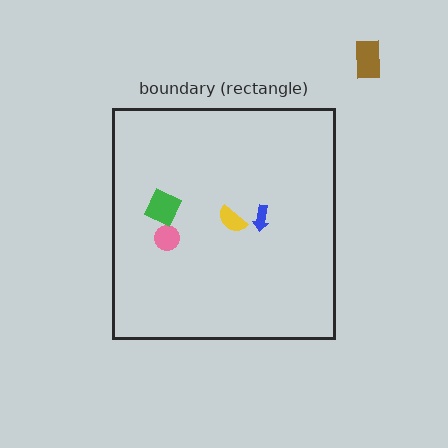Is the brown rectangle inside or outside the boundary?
Outside.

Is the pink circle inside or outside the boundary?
Inside.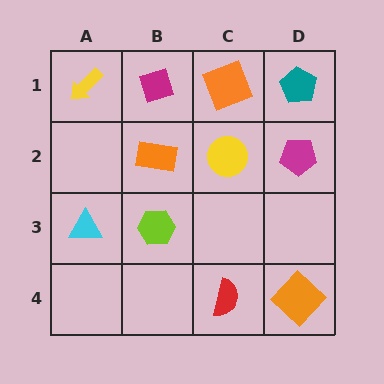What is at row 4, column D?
An orange diamond.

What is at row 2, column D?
A magenta pentagon.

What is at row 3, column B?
A lime hexagon.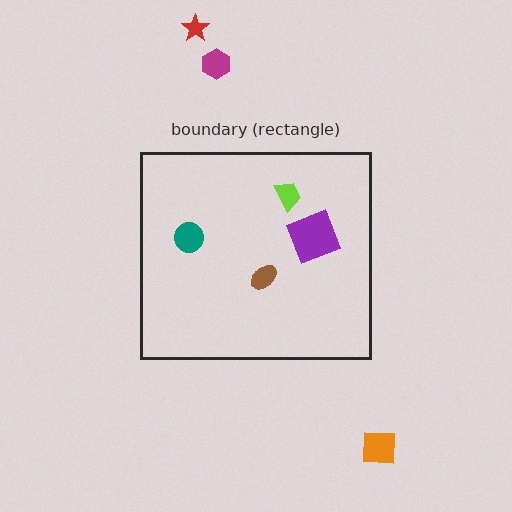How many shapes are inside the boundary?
4 inside, 3 outside.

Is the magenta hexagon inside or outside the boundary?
Outside.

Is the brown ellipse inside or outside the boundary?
Inside.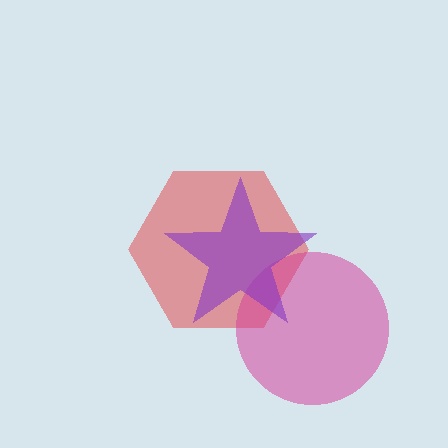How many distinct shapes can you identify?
There are 3 distinct shapes: a red hexagon, a magenta circle, a purple star.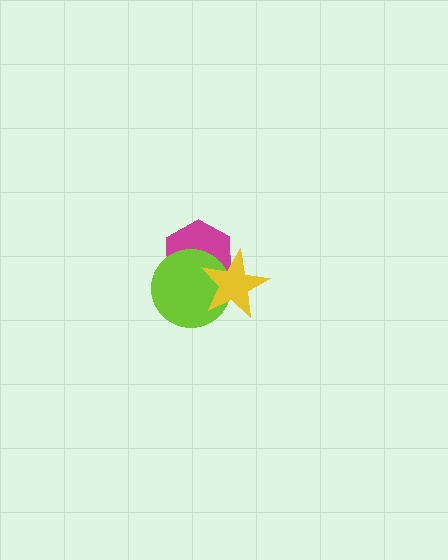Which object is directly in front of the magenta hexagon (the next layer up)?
The lime circle is directly in front of the magenta hexagon.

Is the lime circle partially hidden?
Yes, it is partially covered by another shape.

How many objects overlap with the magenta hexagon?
2 objects overlap with the magenta hexagon.